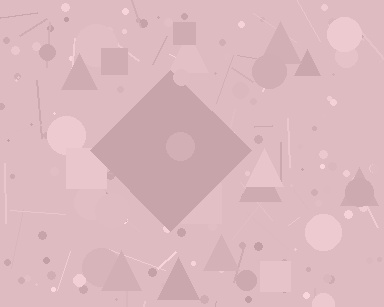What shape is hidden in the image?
A diamond is hidden in the image.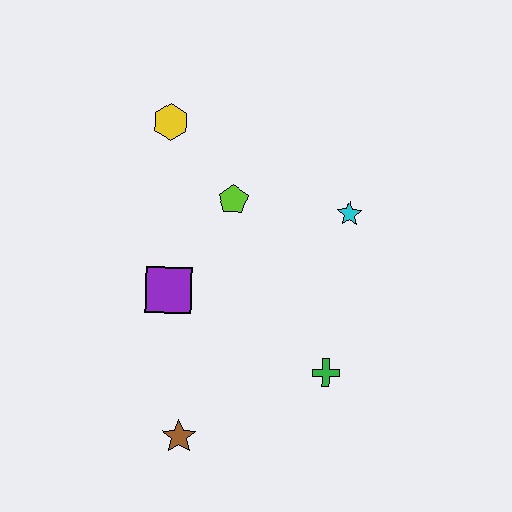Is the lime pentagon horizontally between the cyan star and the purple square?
Yes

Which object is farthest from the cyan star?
The brown star is farthest from the cyan star.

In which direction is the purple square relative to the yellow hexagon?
The purple square is below the yellow hexagon.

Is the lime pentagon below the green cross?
No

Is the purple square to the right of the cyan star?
No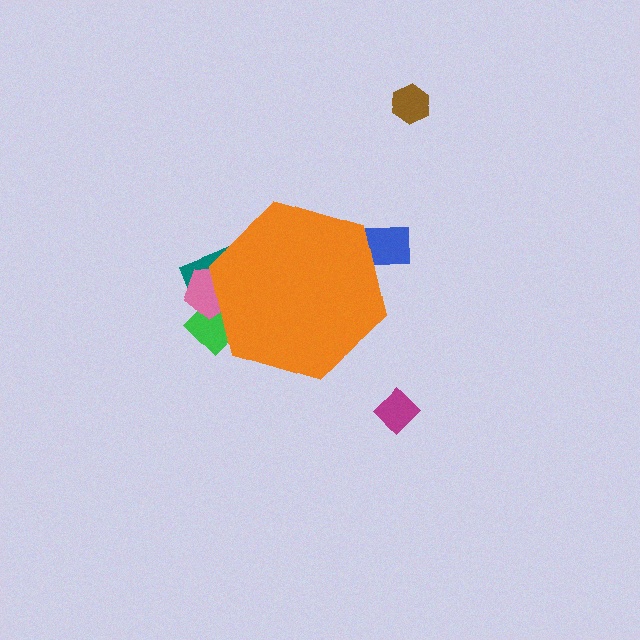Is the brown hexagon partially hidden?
No, the brown hexagon is fully visible.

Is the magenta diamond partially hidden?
No, the magenta diamond is fully visible.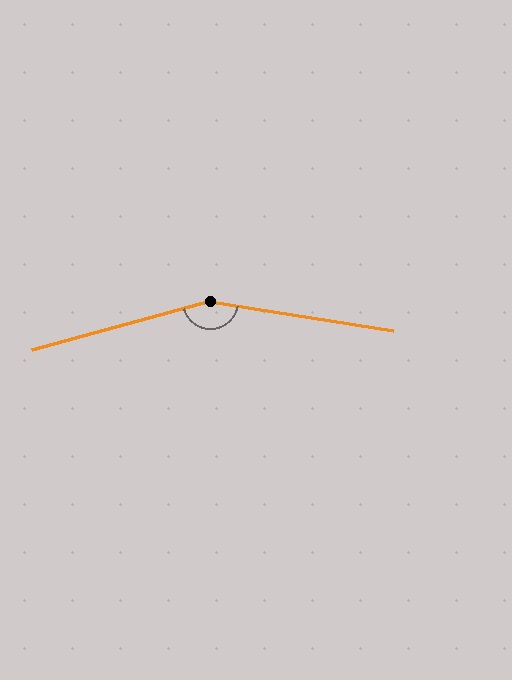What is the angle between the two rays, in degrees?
Approximately 156 degrees.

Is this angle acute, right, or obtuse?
It is obtuse.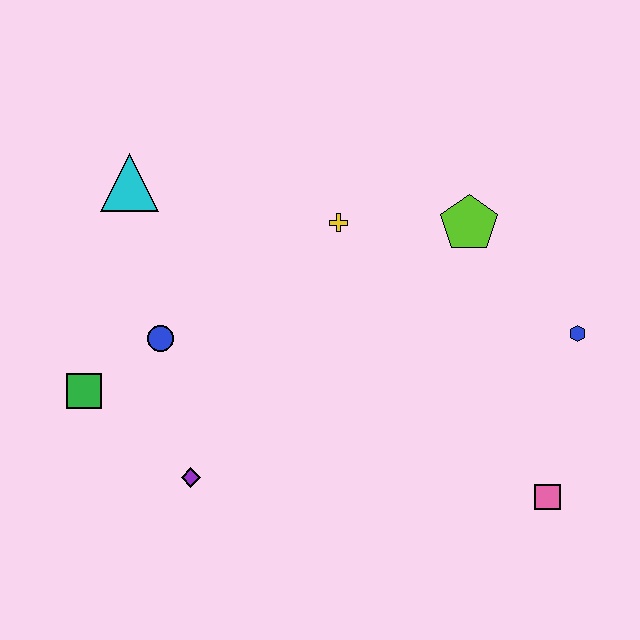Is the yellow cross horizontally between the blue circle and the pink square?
Yes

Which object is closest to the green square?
The blue circle is closest to the green square.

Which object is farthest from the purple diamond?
The blue hexagon is farthest from the purple diamond.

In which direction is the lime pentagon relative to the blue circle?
The lime pentagon is to the right of the blue circle.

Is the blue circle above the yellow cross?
No